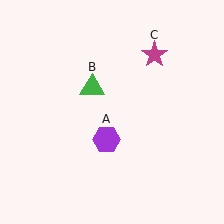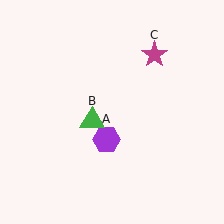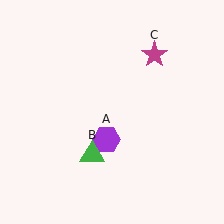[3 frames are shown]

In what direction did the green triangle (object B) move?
The green triangle (object B) moved down.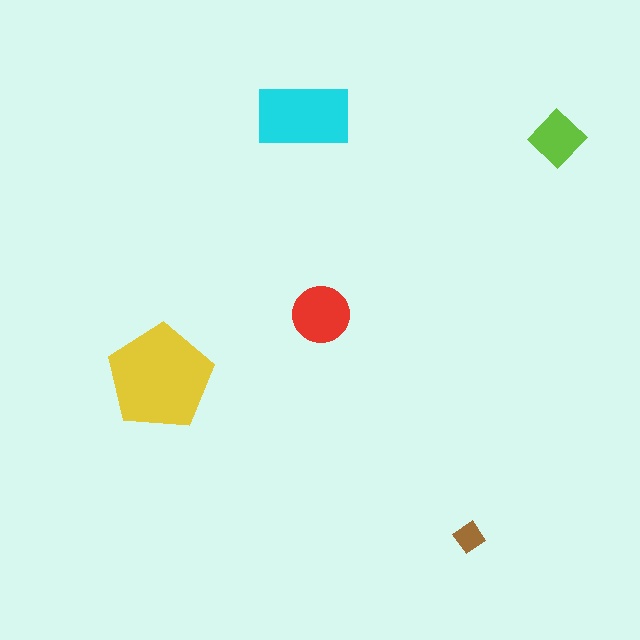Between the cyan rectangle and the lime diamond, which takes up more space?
The cyan rectangle.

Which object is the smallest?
The brown diamond.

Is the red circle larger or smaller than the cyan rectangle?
Smaller.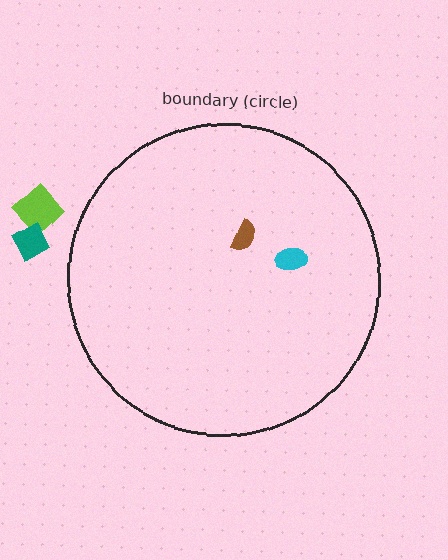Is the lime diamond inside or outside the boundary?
Outside.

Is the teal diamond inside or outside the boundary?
Outside.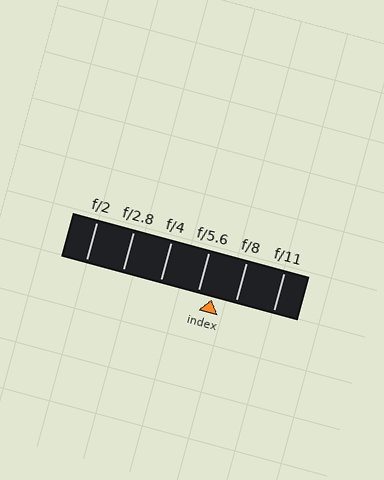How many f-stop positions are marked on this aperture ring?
There are 6 f-stop positions marked.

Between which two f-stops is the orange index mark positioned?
The index mark is between f/5.6 and f/8.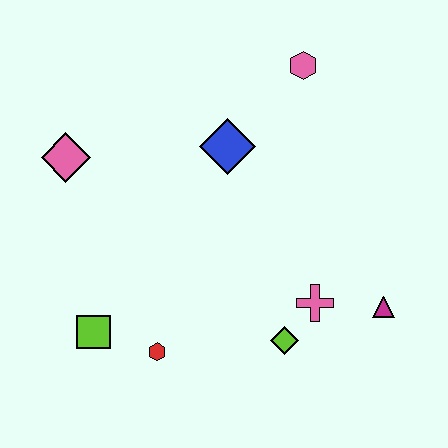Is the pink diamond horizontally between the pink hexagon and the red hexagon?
No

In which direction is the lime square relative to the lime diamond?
The lime square is to the left of the lime diamond.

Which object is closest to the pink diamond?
The blue diamond is closest to the pink diamond.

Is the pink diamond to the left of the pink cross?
Yes